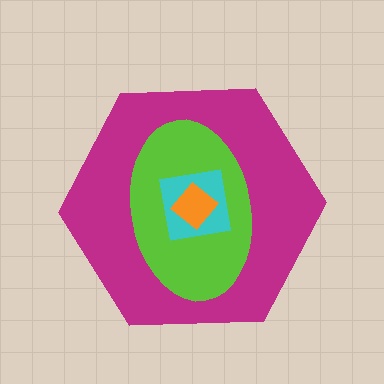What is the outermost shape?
The magenta hexagon.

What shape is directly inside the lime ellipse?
The cyan square.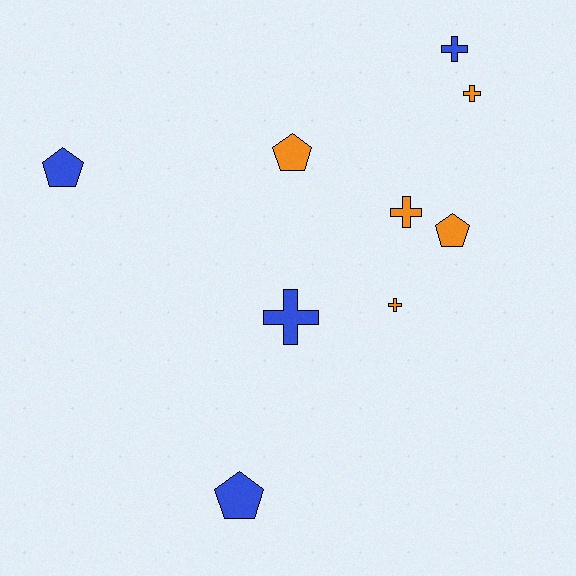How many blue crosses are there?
There are 2 blue crosses.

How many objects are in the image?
There are 9 objects.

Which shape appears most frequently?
Cross, with 5 objects.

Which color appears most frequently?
Orange, with 5 objects.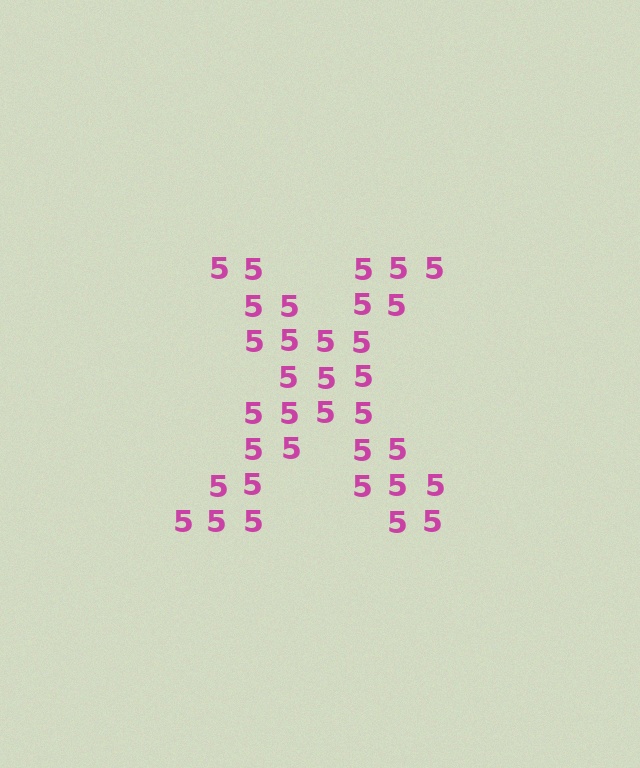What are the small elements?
The small elements are digit 5's.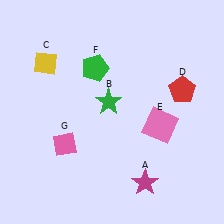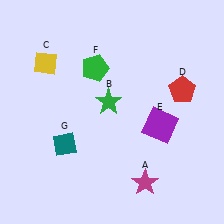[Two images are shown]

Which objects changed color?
E changed from pink to purple. G changed from pink to teal.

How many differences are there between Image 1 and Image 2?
There are 2 differences between the two images.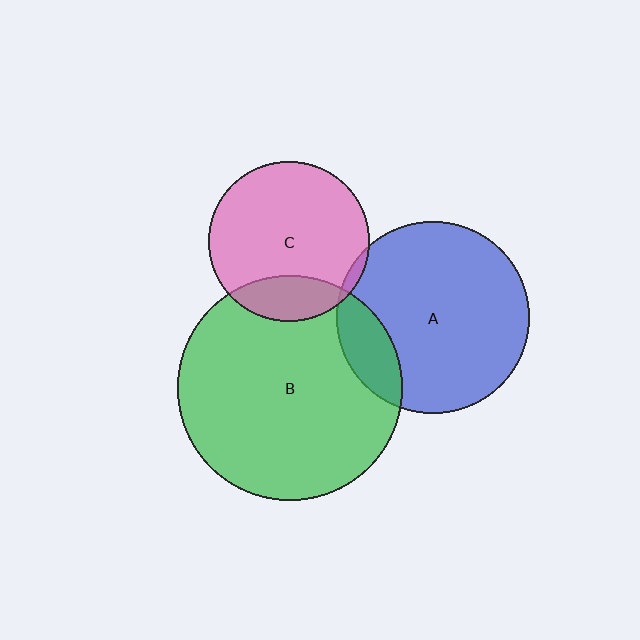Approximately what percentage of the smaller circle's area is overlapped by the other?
Approximately 20%.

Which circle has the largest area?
Circle B (green).